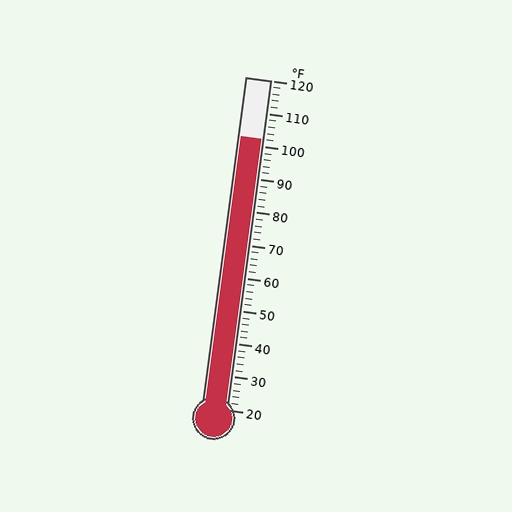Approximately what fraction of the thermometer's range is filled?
The thermometer is filled to approximately 80% of its range.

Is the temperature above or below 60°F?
The temperature is above 60°F.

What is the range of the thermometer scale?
The thermometer scale ranges from 20°F to 120°F.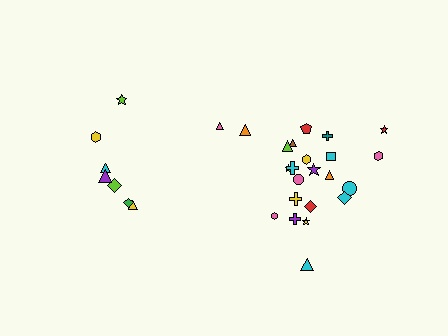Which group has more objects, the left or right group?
The right group.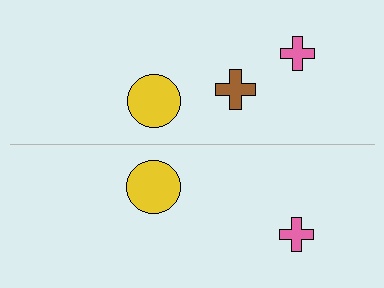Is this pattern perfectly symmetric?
No, the pattern is not perfectly symmetric. A brown cross is missing from the bottom side.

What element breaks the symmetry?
A brown cross is missing from the bottom side.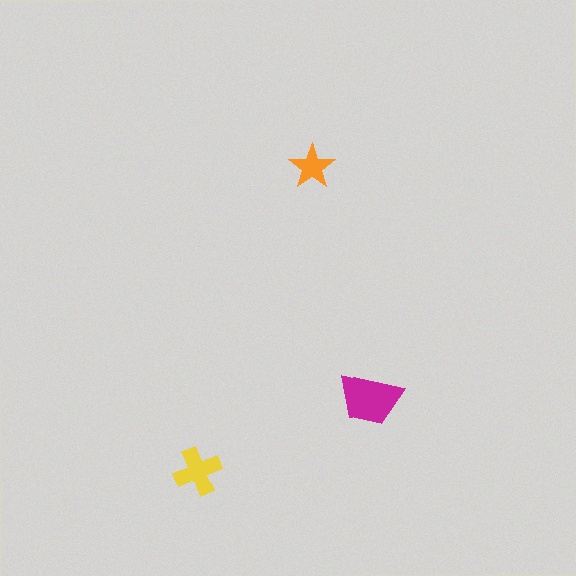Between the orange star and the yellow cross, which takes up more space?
The yellow cross.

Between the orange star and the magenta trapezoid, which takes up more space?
The magenta trapezoid.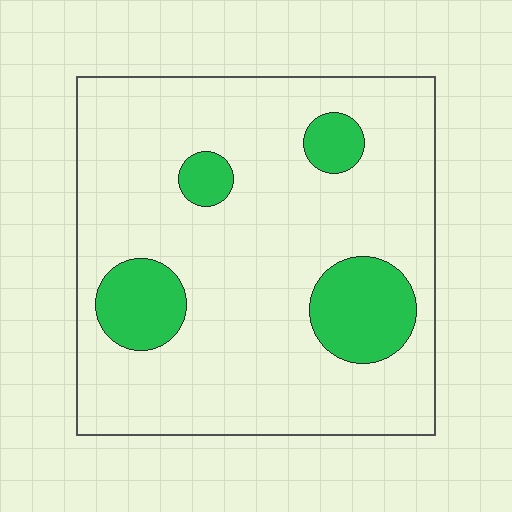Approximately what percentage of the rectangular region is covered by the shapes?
Approximately 15%.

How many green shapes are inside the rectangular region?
4.